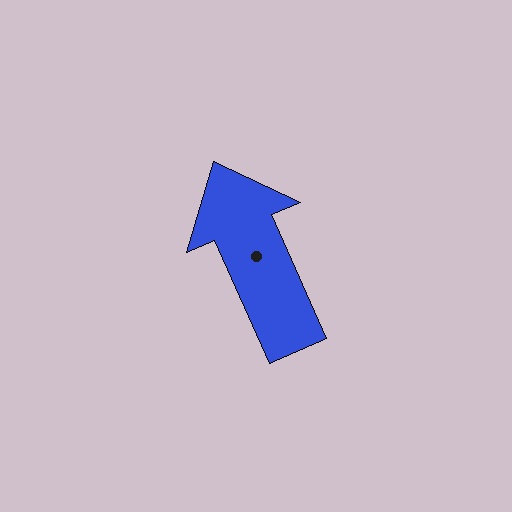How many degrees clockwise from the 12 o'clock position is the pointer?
Approximately 336 degrees.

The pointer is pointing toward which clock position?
Roughly 11 o'clock.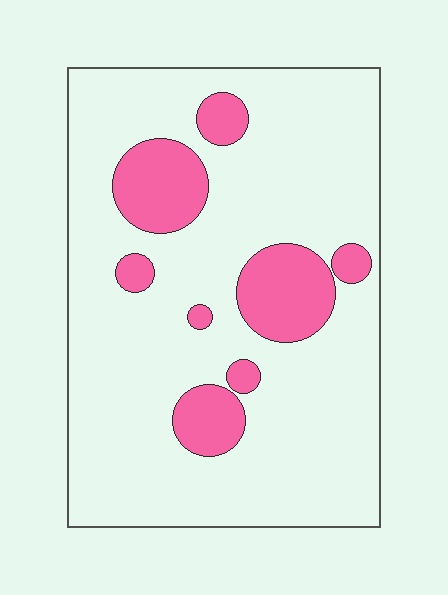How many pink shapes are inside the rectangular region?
8.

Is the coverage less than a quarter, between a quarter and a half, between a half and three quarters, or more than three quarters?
Less than a quarter.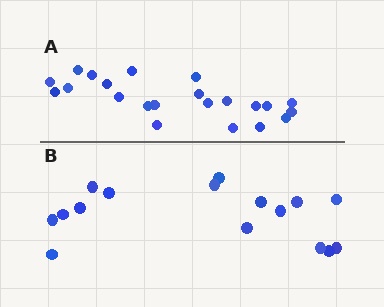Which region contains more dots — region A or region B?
Region A (the top region) has more dots.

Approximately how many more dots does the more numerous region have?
Region A has about 6 more dots than region B.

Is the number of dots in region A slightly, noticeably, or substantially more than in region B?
Region A has noticeably more, but not dramatically so. The ratio is roughly 1.4 to 1.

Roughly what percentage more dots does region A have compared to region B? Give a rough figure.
About 40% more.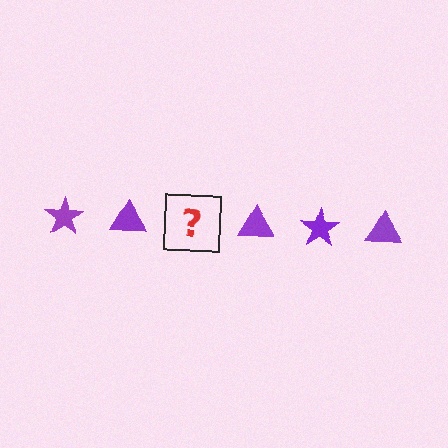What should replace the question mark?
The question mark should be replaced with a purple star.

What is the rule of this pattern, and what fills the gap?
The rule is that the pattern cycles through star, triangle shapes in purple. The gap should be filled with a purple star.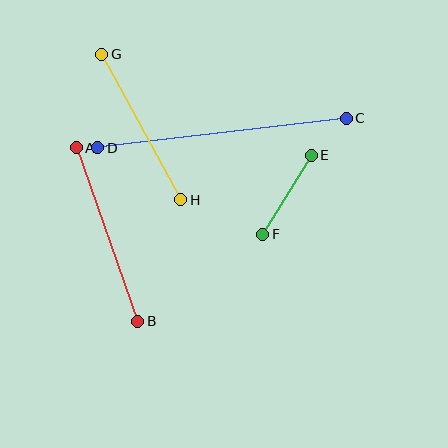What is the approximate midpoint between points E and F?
The midpoint is at approximately (287, 195) pixels.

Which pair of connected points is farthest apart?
Points C and D are farthest apart.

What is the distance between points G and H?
The distance is approximately 166 pixels.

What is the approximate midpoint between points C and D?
The midpoint is at approximately (222, 133) pixels.